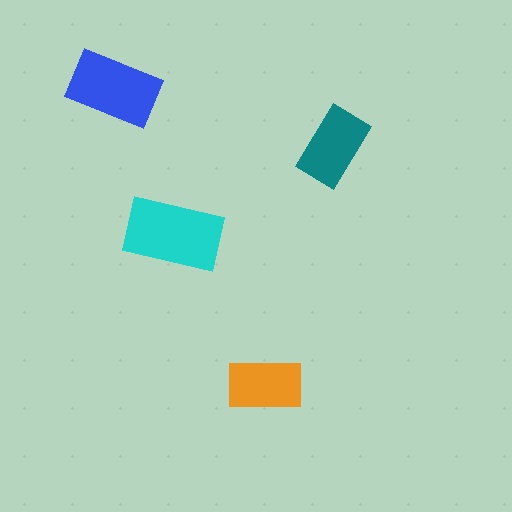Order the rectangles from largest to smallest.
the cyan one, the blue one, the teal one, the orange one.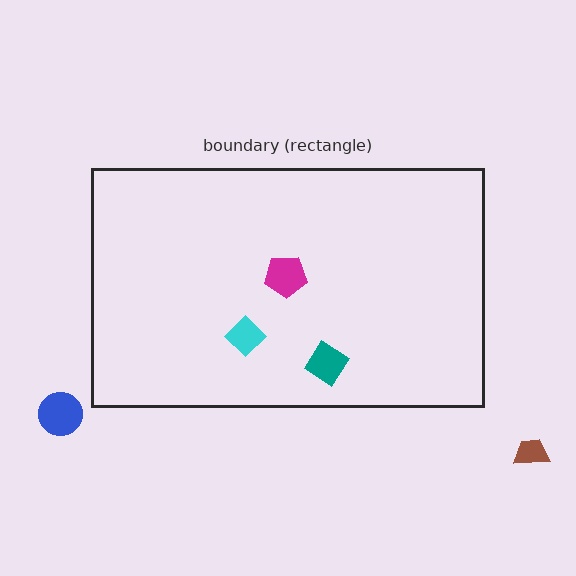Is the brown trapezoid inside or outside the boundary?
Outside.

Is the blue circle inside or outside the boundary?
Outside.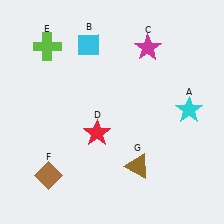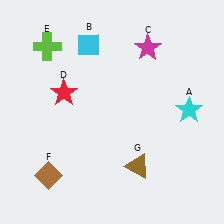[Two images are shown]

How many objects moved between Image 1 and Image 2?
1 object moved between the two images.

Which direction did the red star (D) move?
The red star (D) moved up.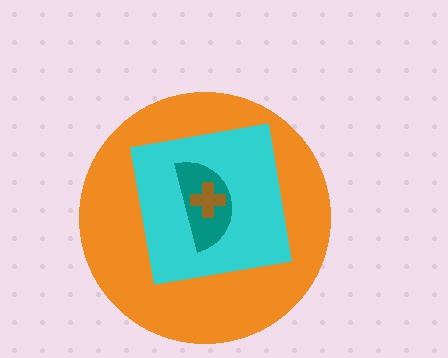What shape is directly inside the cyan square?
The teal semicircle.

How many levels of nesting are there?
4.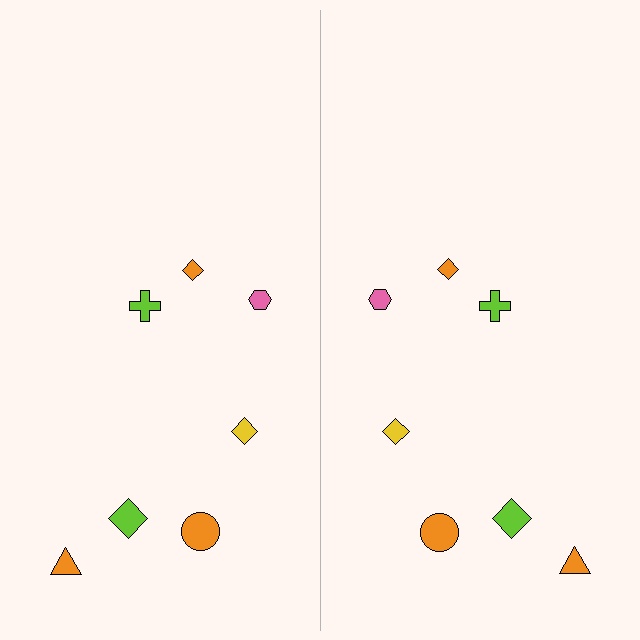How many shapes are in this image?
There are 14 shapes in this image.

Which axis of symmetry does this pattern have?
The pattern has a vertical axis of symmetry running through the center of the image.